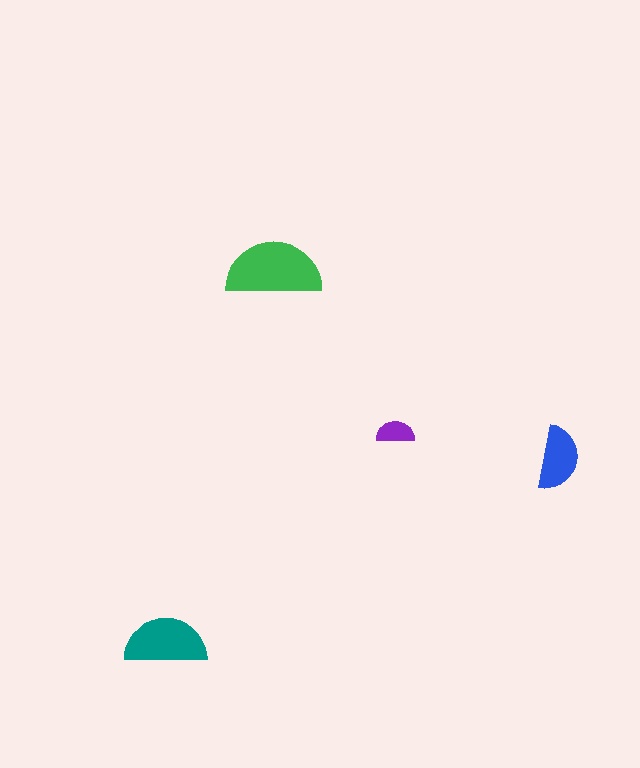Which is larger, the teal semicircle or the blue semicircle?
The teal one.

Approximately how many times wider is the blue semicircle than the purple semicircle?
About 1.5 times wider.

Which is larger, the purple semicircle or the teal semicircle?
The teal one.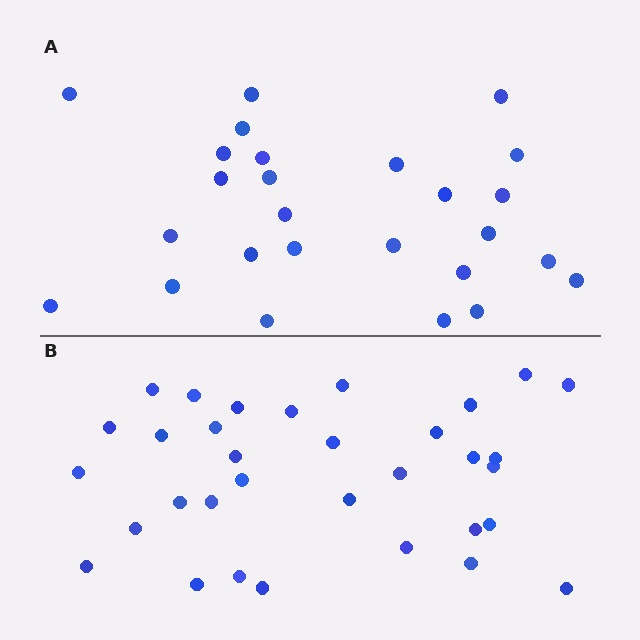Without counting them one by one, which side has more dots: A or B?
Region B (the bottom region) has more dots.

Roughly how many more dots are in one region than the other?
Region B has roughly 8 or so more dots than region A.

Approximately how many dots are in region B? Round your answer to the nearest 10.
About 30 dots. (The exact count is 33, which rounds to 30.)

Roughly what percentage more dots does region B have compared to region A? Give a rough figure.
About 25% more.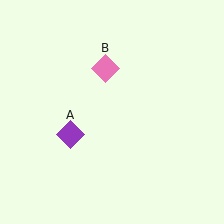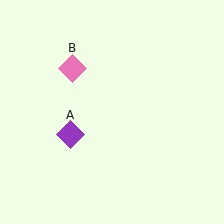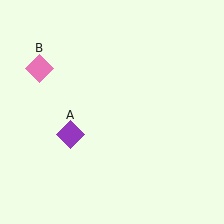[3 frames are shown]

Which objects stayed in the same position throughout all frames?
Purple diamond (object A) remained stationary.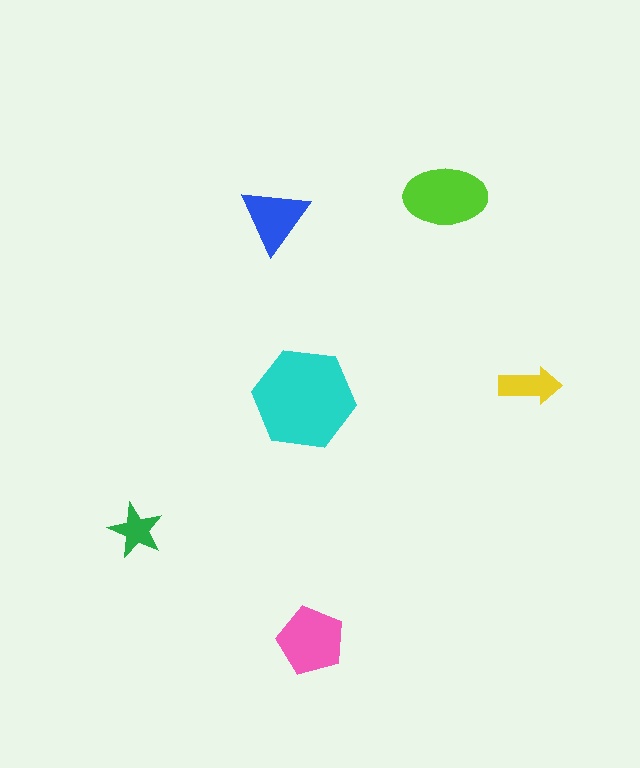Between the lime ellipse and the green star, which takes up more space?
The lime ellipse.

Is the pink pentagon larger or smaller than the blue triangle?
Larger.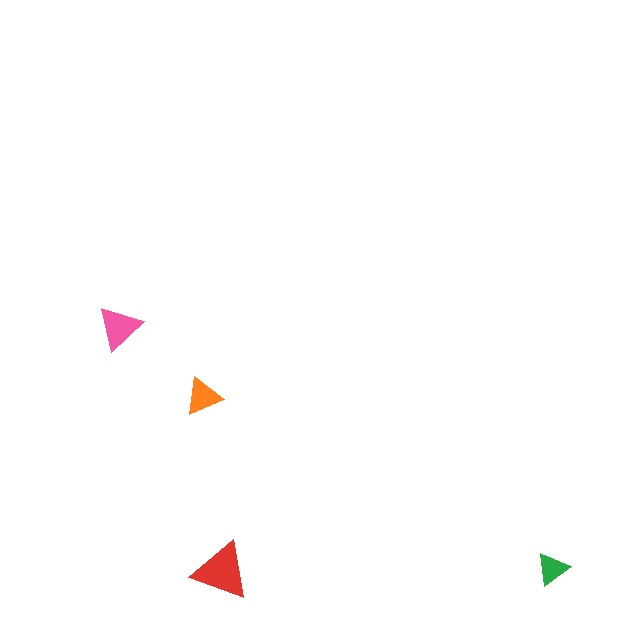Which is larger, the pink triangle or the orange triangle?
The pink one.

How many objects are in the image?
There are 4 objects in the image.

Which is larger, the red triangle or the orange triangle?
The red one.